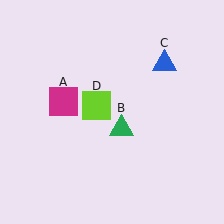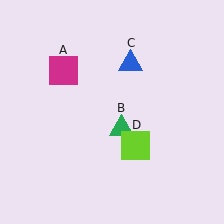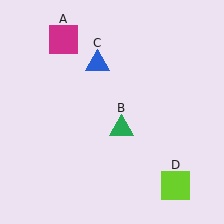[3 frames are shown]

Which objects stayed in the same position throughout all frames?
Green triangle (object B) remained stationary.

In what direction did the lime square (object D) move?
The lime square (object D) moved down and to the right.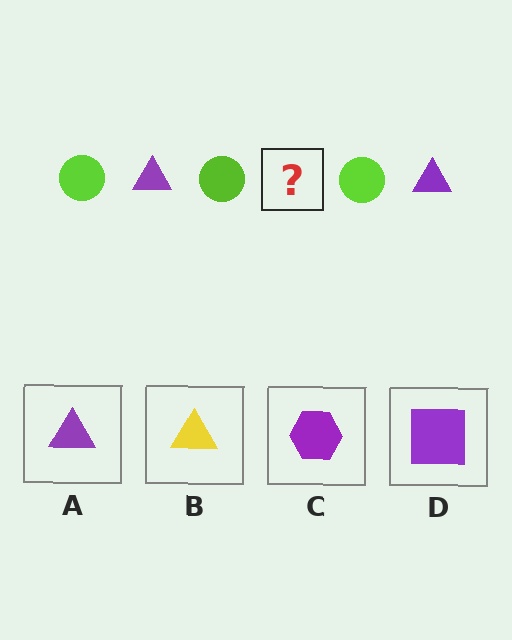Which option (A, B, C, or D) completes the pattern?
A.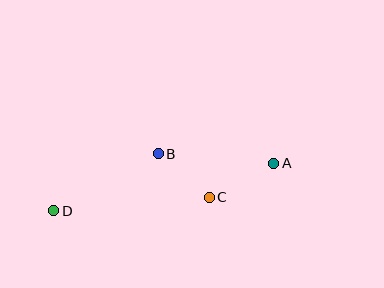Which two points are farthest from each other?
Points A and D are farthest from each other.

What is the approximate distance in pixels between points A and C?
The distance between A and C is approximately 73 pixels.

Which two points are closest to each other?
Points B and C are closest to each other.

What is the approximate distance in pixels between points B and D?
The distance between B and D is approximately 119 pixels.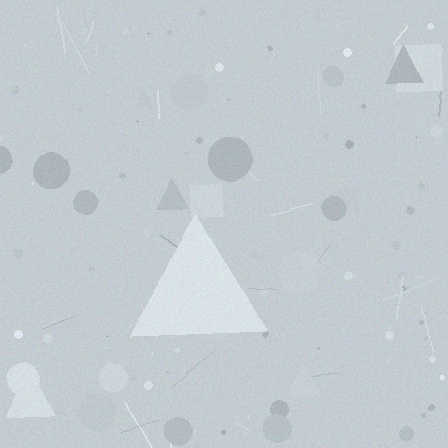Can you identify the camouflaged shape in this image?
The camouflaged shape is a triangle.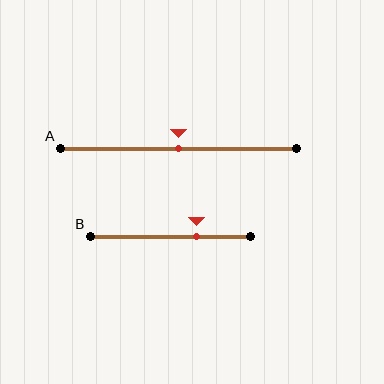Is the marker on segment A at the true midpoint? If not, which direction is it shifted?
Yes, the marker on segment A is at the true midpoint.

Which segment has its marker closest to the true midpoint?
Segment A has its marker closest to the true midpoint.